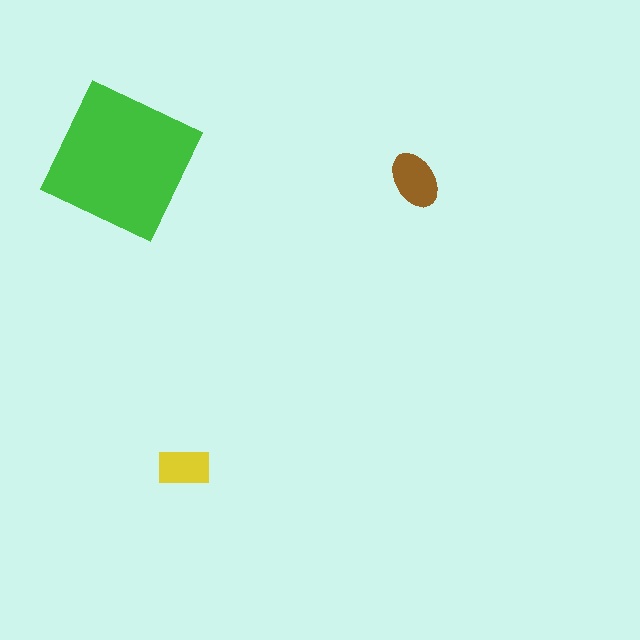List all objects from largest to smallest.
The green square, the brown ellipse, the yellow rectangle.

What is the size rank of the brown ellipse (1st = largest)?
2nd.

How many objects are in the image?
There are 3 objects in the image.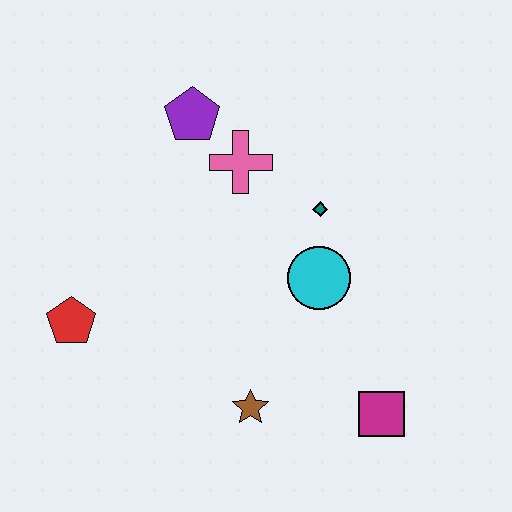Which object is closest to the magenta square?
The brown star is closest to the magenta square.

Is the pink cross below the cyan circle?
No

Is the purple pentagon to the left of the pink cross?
Yes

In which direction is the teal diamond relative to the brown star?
The teal diamond is above the brown star.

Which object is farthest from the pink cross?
The magenta square is farthest from the pink cross.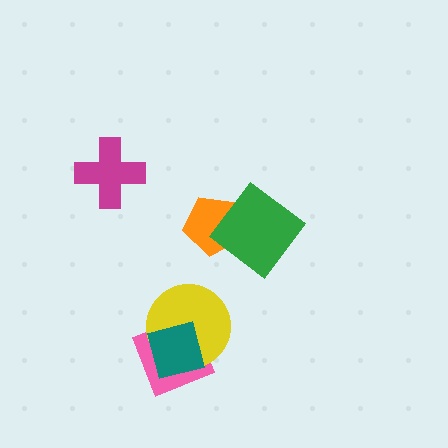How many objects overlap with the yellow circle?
2 objects overlap with the yellow circle.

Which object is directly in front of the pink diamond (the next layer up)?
The yellow circle is directly in front of the pink diamond.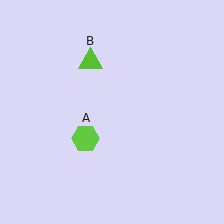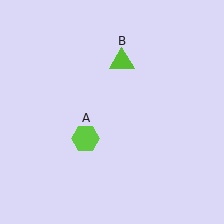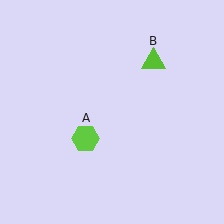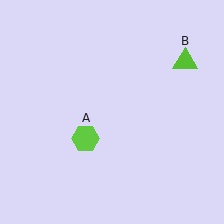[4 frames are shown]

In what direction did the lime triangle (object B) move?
The lime triangle (object B) moved right.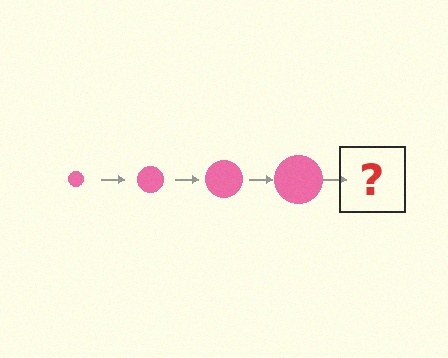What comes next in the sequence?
The next element should be a pink circle, larger than the previous one.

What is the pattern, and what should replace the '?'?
The pattern is that the circle gets progressively larger each step. The '?' should be a pink circle, larger than the previous one.